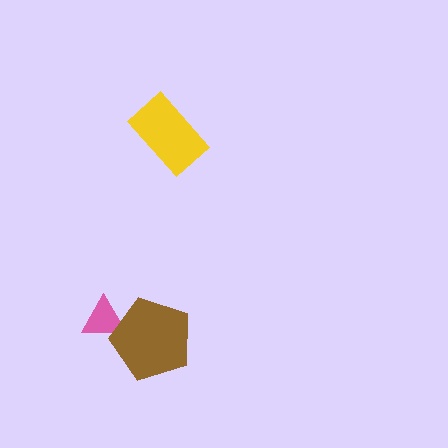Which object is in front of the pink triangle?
The brown pentagon is in front of the pink triangle.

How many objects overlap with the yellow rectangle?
0 objects overlap with the yellow rectangle.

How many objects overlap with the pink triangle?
1 object overlaps with the pink triangle.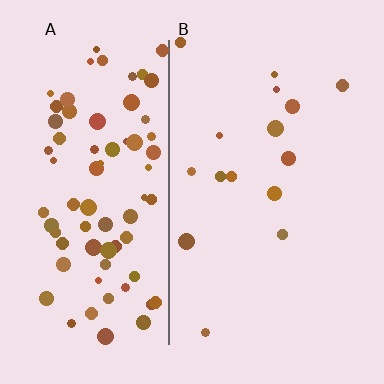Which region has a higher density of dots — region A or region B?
A (the left).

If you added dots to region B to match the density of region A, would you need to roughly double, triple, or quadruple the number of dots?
Approximately quadruple.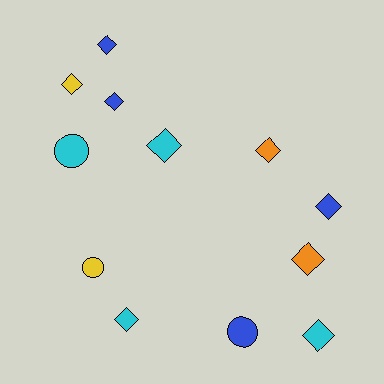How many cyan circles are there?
There is 1 cyan circle.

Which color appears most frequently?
Cyan, with 4 objects.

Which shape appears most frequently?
Diamond, with 9 objects.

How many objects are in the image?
There are 12 objects.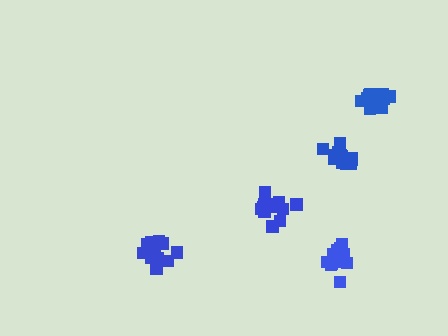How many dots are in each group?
Group 1: 14 dots, Group 2: 12 dots, Group 3: 16 dots, Group 4: 15 dots, Group 5: 12 dots (69 total).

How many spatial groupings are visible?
There are 5 spatial groupings.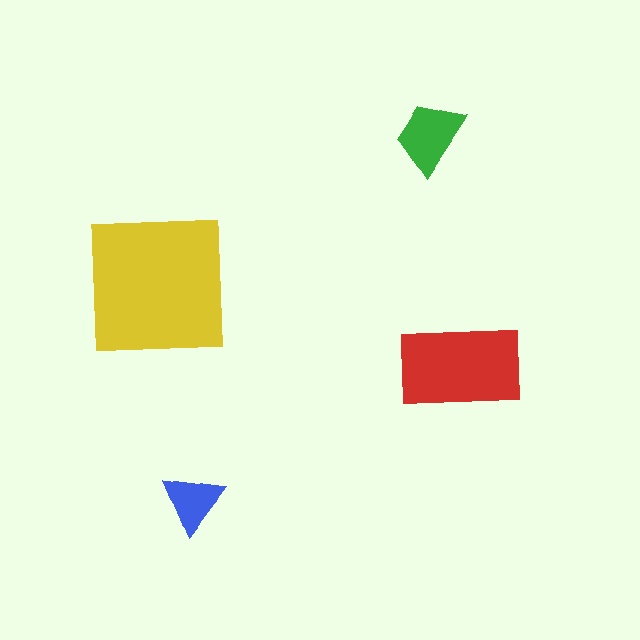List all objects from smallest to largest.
The blue triangle, the green trapezoid, the red rectangle, the yellow square.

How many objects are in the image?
There are 4 objects in the image.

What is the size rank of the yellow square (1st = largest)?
1st.